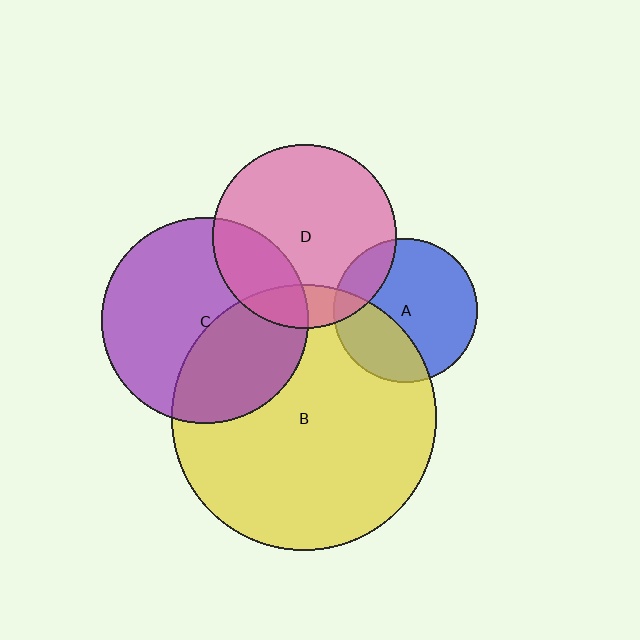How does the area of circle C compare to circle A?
Approximately 2.0 times.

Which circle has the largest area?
Circle B (yellow).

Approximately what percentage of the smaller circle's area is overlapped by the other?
Approximately 25%.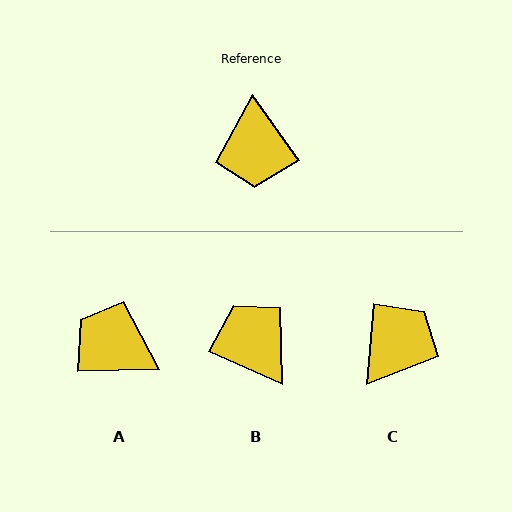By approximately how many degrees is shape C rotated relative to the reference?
Approximately 140 degrees counter-clockwise.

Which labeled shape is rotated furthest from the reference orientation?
B, about 150 degrees away.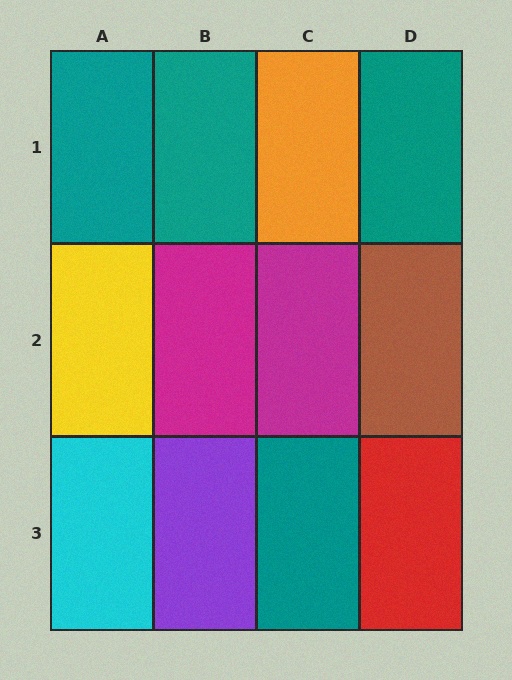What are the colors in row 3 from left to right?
Cyan, purple, teal, red.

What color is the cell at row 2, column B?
Magenta.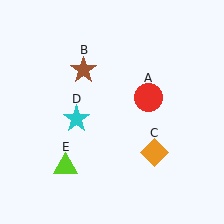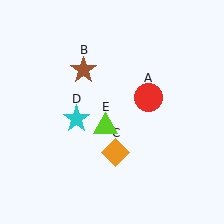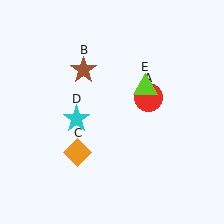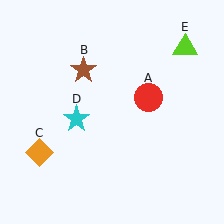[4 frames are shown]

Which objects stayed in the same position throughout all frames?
Red circle (object A) and brown star (object B) and cyan star (object D) remained stationary.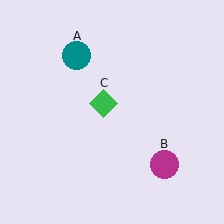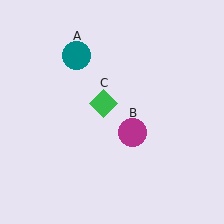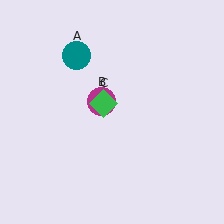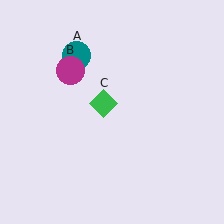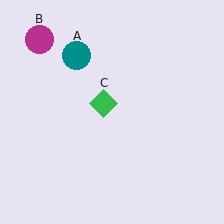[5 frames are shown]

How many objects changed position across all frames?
1 object changed position: magenta circle (object B).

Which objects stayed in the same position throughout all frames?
Teal circle (object A) and green diamond (object C) remained stationary.